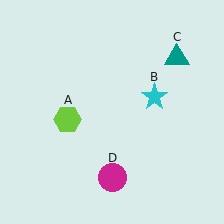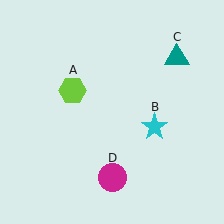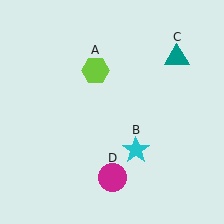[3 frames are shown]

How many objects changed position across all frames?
2 objects changed position: lime hexagon (object A), cyan star (object B).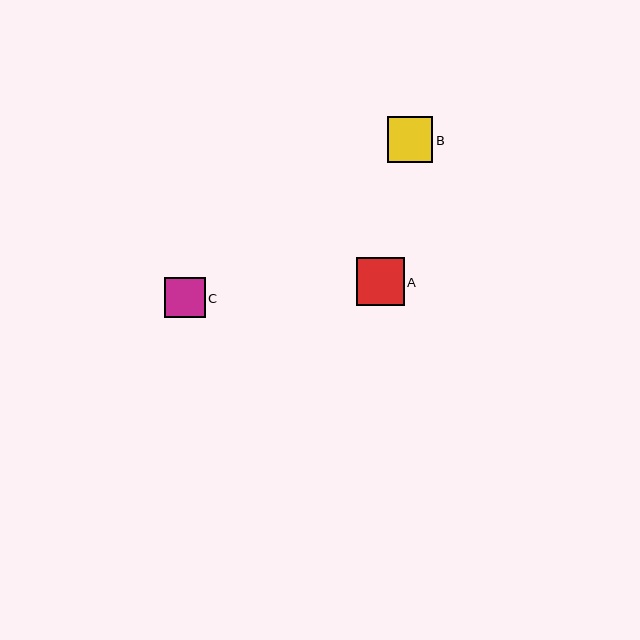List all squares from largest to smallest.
From largest to smallest: A, B, C.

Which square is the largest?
Square A is the largest with a size of approximately 48 pixels.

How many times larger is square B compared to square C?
Square B is approximately 1.1 times the size of square C.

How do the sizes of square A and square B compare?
Square A and square B are approximately the same size.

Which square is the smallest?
Square C is the smallest with a size of approximately 41 pixels.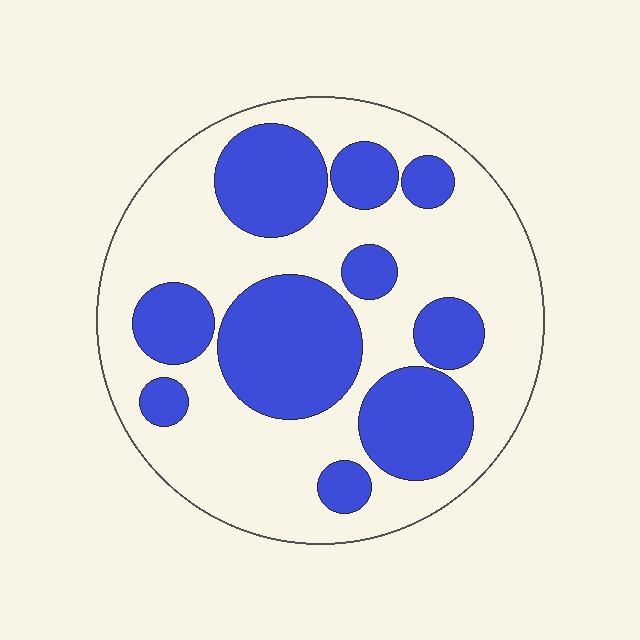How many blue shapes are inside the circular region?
10.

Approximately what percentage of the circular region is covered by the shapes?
Approximately 40%.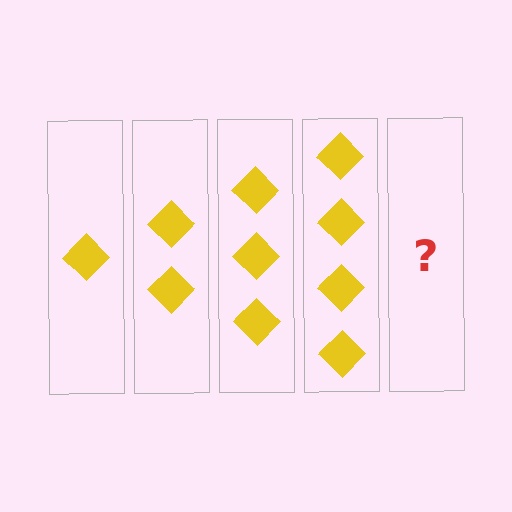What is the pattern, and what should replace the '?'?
The pattern is that each step adds one more diamond. The '?' should be 5 diamonds.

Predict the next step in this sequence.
The next step is 5 diamonds.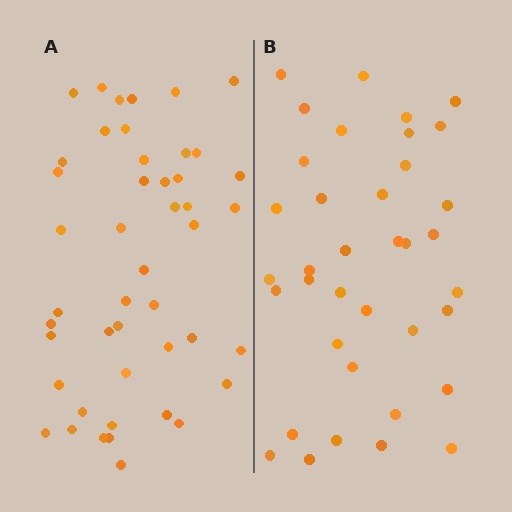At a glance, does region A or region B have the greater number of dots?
Region A (the left region) has more dots.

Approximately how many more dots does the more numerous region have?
Region A has roughly 8 or so more dots than region B.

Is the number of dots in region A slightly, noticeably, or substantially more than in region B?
Region A has only slightly more — the two regions are fairly close. The ratio is roughly 1.2 to 1.